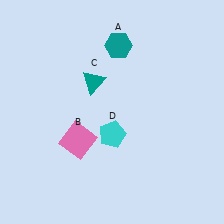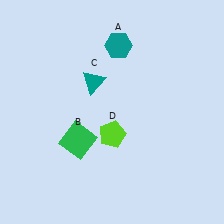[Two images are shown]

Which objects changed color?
B changed from pink to green. D changed from cyan to lime.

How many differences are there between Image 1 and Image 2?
There are 2 differences between the two images.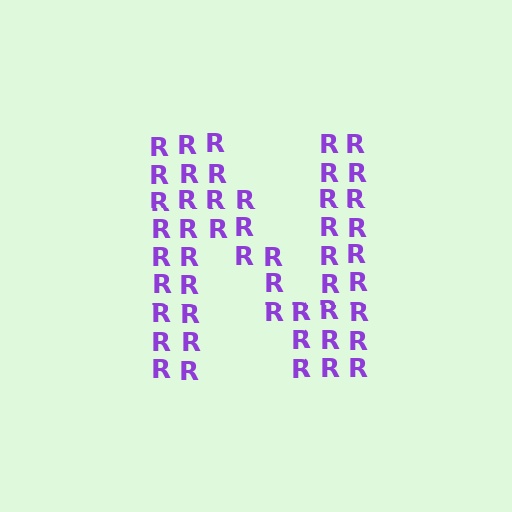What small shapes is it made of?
It is made of small letter R's.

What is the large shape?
The large shape is the letter N.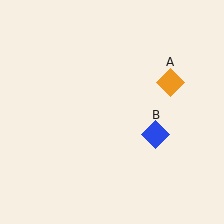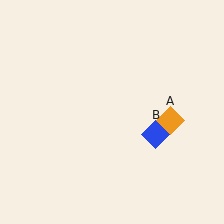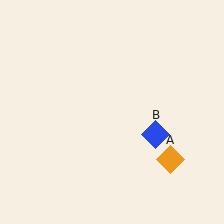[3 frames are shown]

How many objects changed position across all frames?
1 object changed position: orange diamond (object A).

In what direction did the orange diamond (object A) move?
The orange diamond (object A) moved down.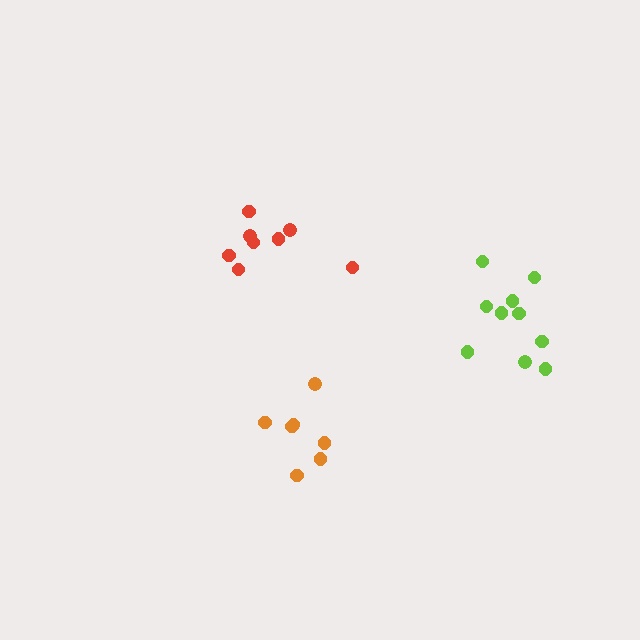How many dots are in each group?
Group 1: 7 dots, Group 2: 8 dots, Group 3: 10 dots (25 total).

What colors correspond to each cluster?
The clusters are colored: orange, red, lime.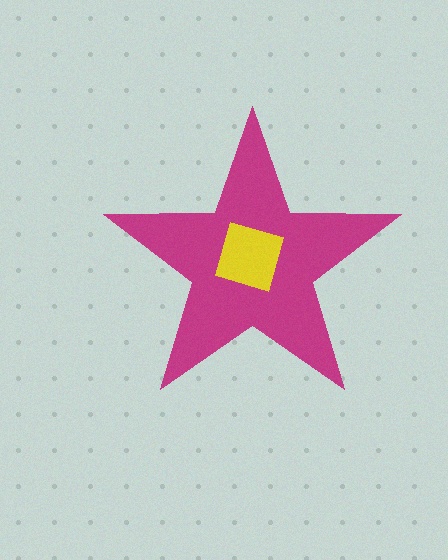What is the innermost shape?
The yellow diamond.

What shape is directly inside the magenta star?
The yellow diamond.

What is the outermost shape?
The magenta star.